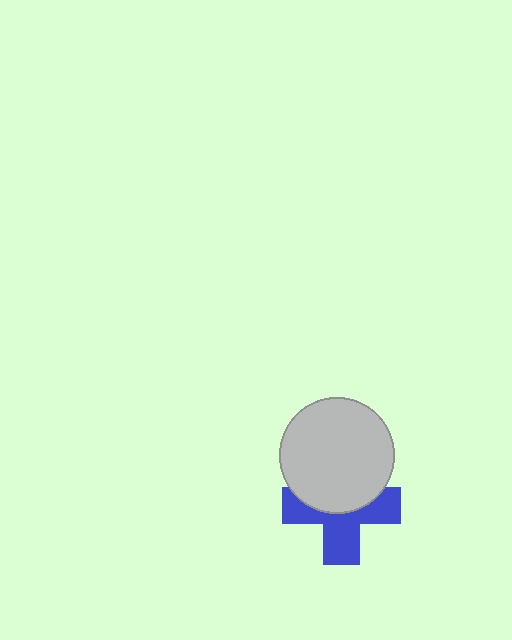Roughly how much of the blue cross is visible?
About half of it is visible (roughly 55%).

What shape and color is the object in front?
The object in front is a light gray circle.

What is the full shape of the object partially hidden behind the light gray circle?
The partially hidden object is a blue cross.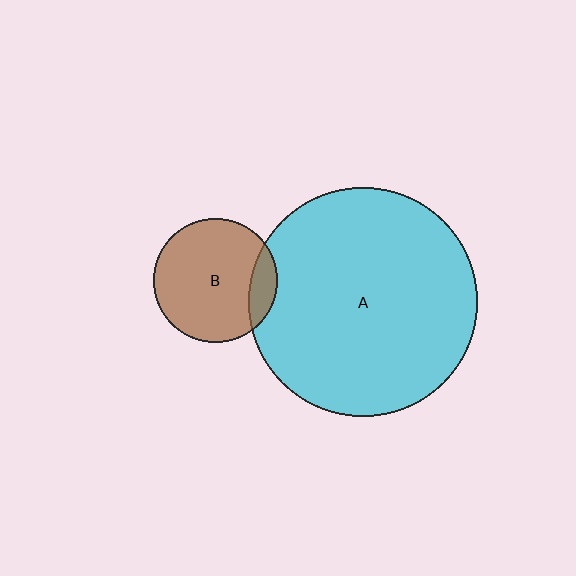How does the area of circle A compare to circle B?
Approximately 3.4 times.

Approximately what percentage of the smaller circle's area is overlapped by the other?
Approximately 15%.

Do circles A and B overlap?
Yes.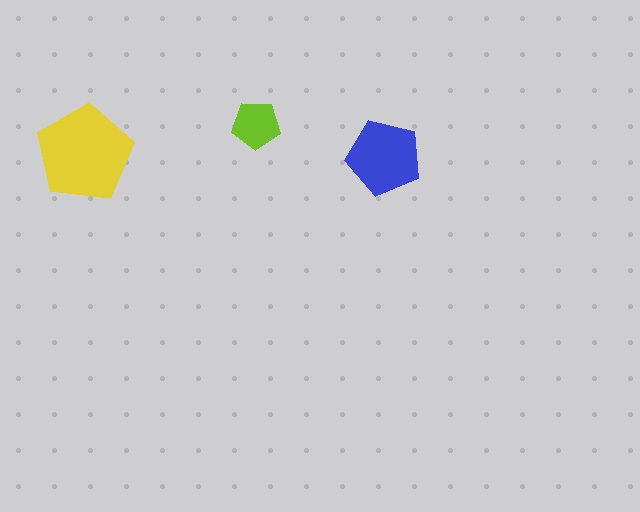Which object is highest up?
The lime pentagon is topmost.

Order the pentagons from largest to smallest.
the yellow one, the blue one, the lime one.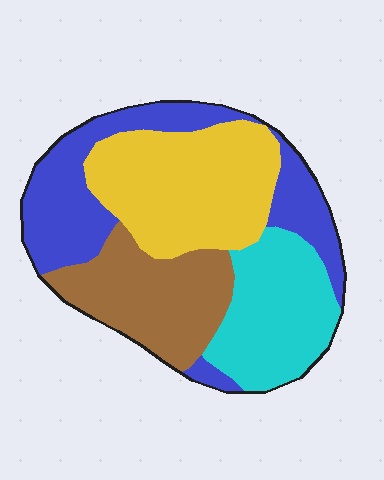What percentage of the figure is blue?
Blue covers 27% of the figure.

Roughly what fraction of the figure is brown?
Brown takes up about one fifth (1/5) of the figure.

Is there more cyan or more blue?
Blue.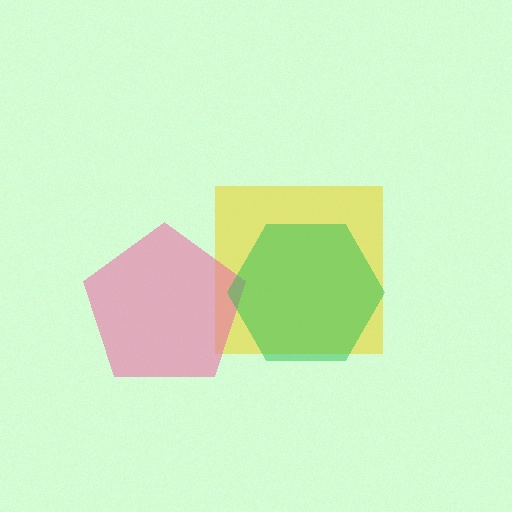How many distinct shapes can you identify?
There are 3 distinct shapes: a yellow square, a pink pentagon, a green hexagon.